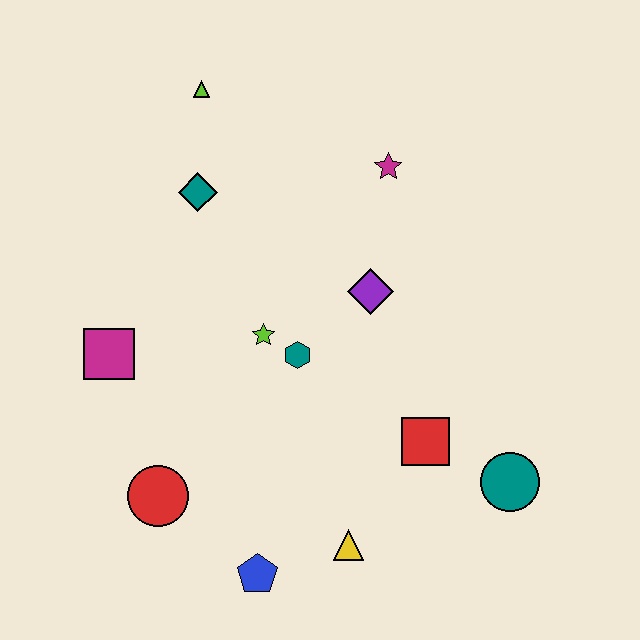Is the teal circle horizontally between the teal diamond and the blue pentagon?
No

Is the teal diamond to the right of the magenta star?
No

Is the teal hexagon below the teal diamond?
Yes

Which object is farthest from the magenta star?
The blue pentagon is farthest from the magenta star.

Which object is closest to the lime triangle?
The teal diamond is closest to the lime triangle.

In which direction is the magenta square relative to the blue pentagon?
The magenta square is above the blue pentagon.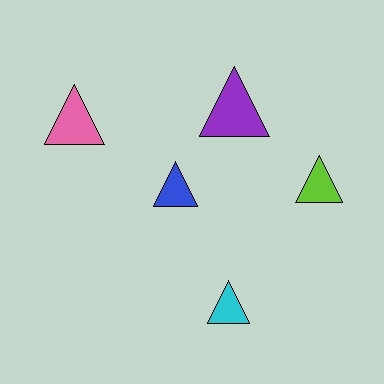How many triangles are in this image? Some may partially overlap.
There are 5 triangles.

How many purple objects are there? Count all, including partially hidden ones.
There is 1 purple object.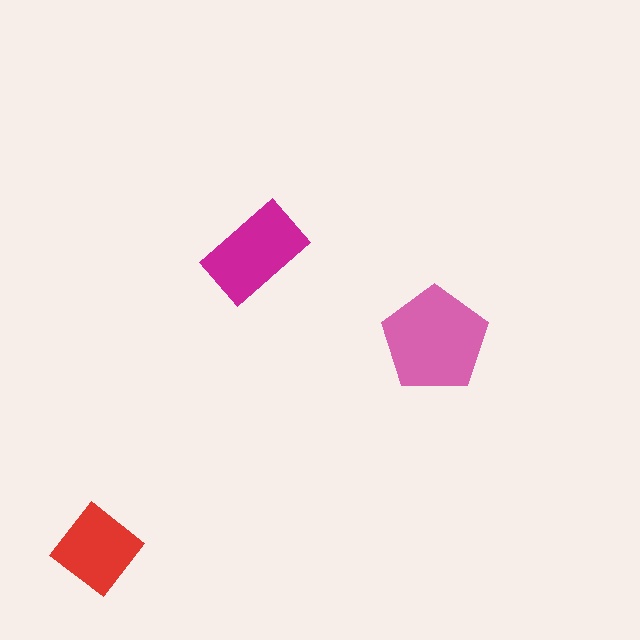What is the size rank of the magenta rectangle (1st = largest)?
2nd.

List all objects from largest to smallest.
The pink pentagon, the magenta rectangle, the red diamond.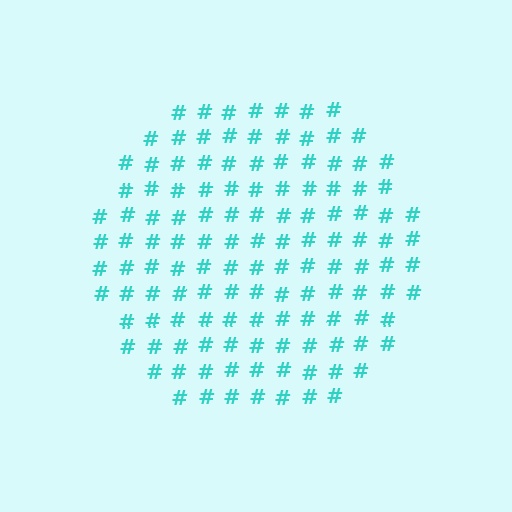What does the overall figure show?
The overall figure shows a circle.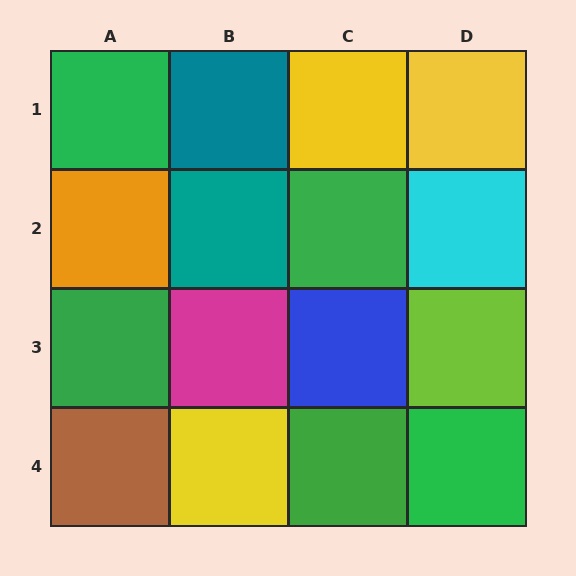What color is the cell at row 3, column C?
Blue.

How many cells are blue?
1 cell is blue.